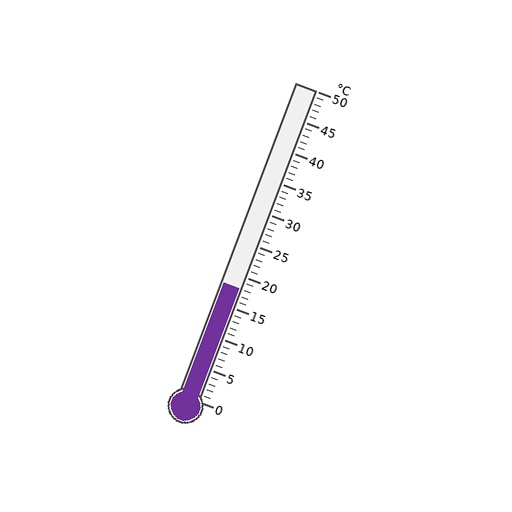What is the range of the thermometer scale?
The thermometer scale ranges from 0°C to 50°C.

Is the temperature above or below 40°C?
The temperature is below 40°C.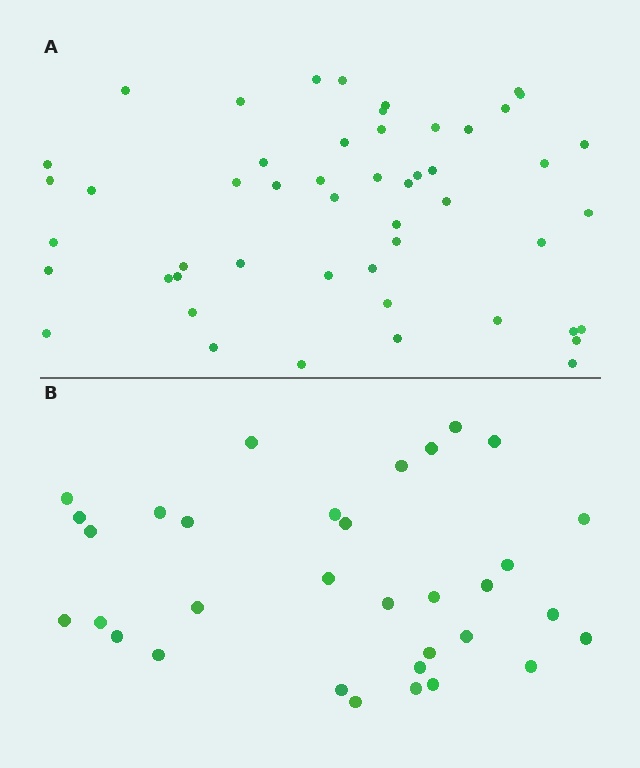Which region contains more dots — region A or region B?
Region A (the top region) has more dots.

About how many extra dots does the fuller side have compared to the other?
Region A has approximately 20 more dots than region B.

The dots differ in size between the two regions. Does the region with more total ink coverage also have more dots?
No. Region B has more total ink coverage because its dots are larger, but region A actually contains more individual dots. Total area can be misleading — the number of items is what matters here.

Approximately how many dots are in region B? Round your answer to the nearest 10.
About 30 dots. (The exact count is 33, which rounds to 30.)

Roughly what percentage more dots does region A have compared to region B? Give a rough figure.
About 55% more.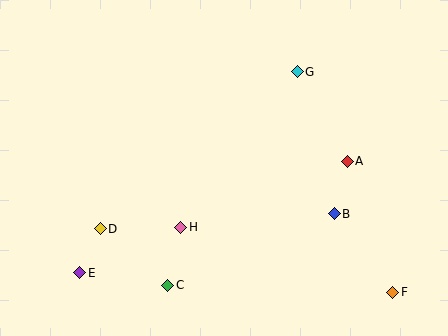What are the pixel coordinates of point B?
Point B is at (334, 214).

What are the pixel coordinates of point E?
Point E is at (80, 273).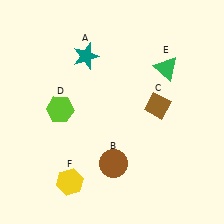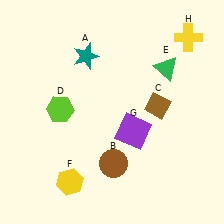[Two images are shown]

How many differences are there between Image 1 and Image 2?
There are 2 differences between the two images.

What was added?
A purple square (G), a yellow cross (H) were added in Image 2.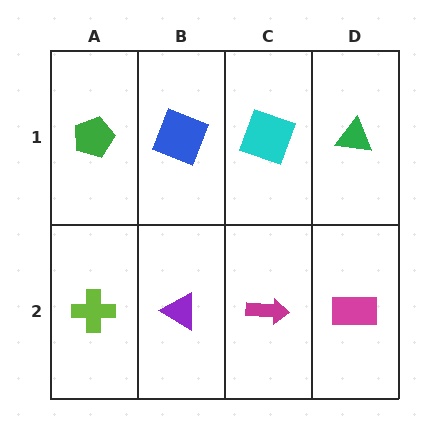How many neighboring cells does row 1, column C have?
3.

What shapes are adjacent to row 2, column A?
A green pentagon (row 1, column A), a purple triangle (row 2, column B).